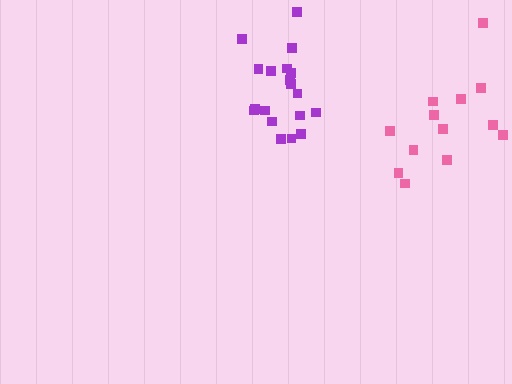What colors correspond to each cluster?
The clusters are colored: pink, purple.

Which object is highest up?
The purple cluster is topmost.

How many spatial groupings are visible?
There are 2 spatial groupings.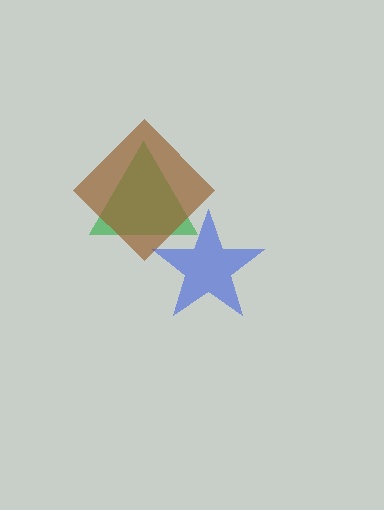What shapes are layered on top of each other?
The layered shapes are: a green triangle, a brown diamond, a blue star.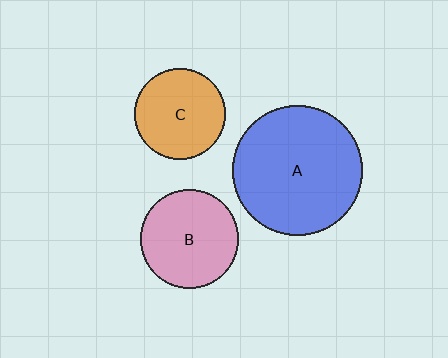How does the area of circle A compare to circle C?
Approximately 2.1 times.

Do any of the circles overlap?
No, none of the circles overlap.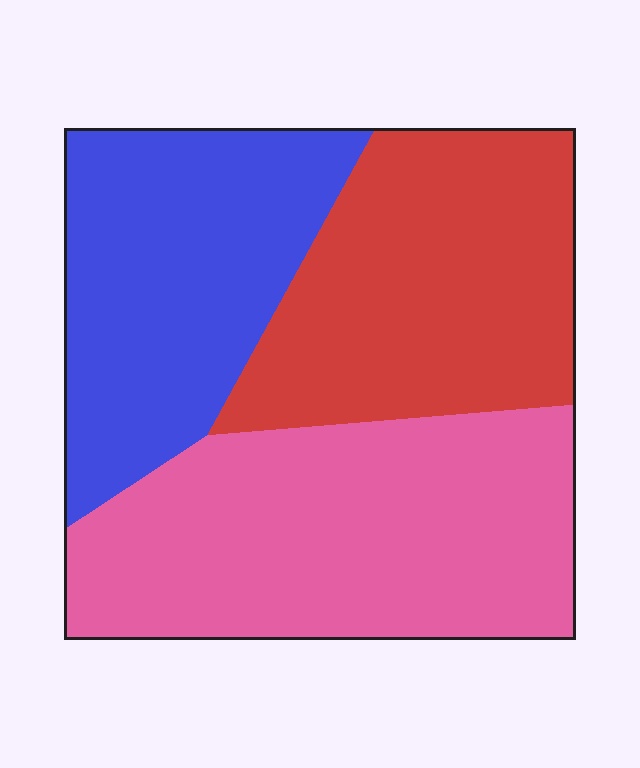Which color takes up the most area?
Pink, at roughly 40%.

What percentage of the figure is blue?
Blue covers 29% of the figure.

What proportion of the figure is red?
Red takes up about one third (1/3) of the figure.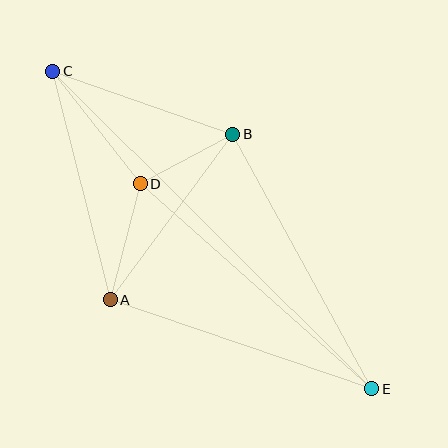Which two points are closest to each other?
Points B and D are closest to each other.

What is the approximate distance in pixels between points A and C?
The distance between A and C is approximately 236 pixels.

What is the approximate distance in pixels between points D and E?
The distance between D and E is approximately 310 pixels.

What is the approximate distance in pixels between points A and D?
The distance between A and D is approximately 120 pixels.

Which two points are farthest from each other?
Points C and E are farthest from each other.